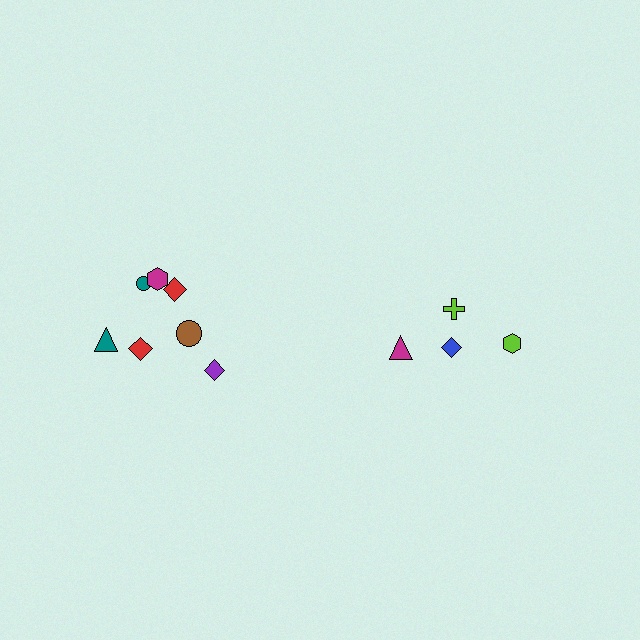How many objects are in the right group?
There are 4 objects.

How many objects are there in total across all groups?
There are 11 objects.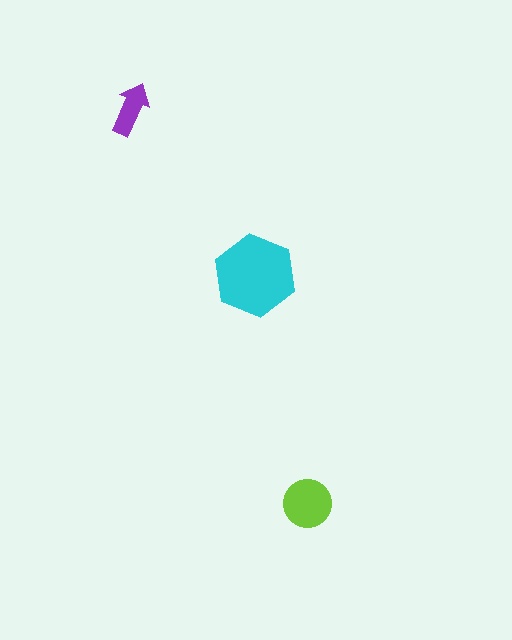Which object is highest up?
The purple arrow is topmost.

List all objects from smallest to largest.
The purple arrow, the lime circle, the cyan hexagon.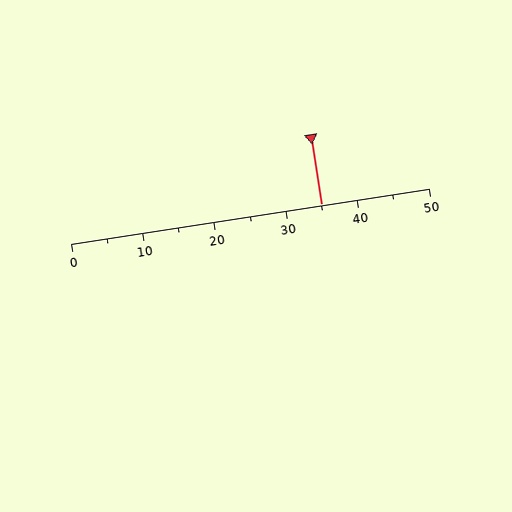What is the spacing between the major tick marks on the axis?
The major ticks are spaced 10 apart.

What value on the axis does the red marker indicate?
The marker indicates approximately 35.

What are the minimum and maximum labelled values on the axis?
The axis runs from 0 to 50.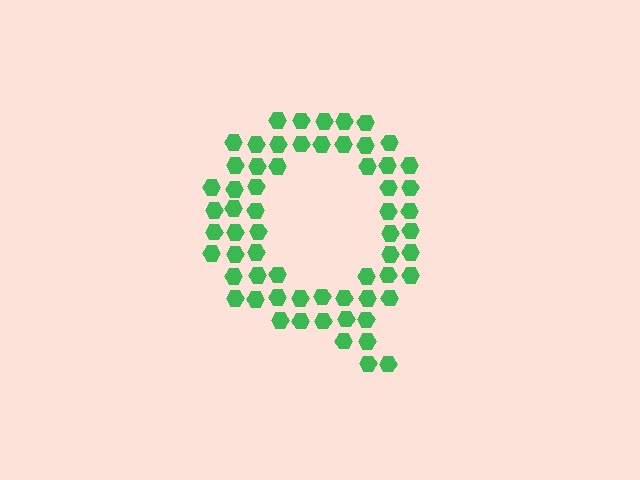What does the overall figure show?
The overall figure shows the letter Q.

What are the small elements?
The small elements are hexagons.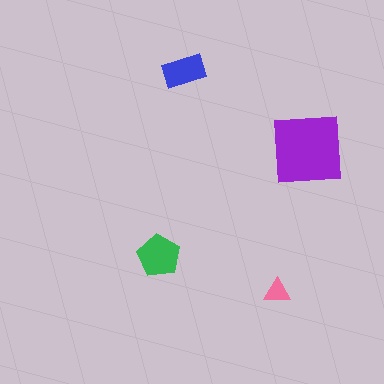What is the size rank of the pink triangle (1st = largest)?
4th.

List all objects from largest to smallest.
The purple square, the green pentagon, the blue rectangle, the pink triangle.